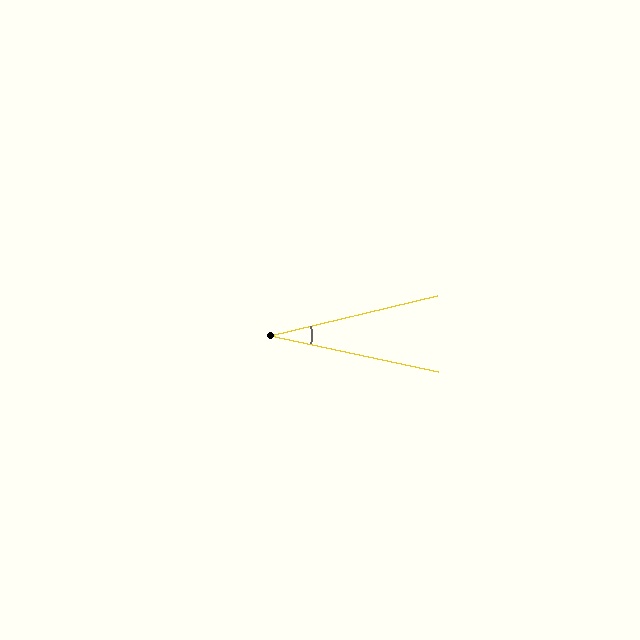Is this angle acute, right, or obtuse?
It is acute.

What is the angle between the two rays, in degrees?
Approximately 26 degrees.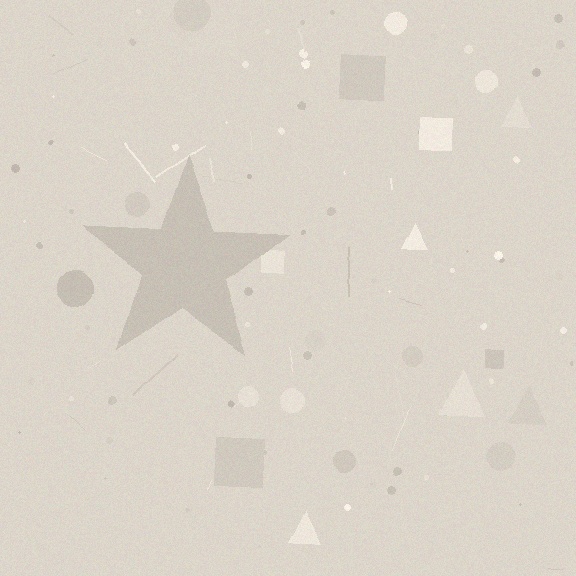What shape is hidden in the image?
A star is hidden in the image.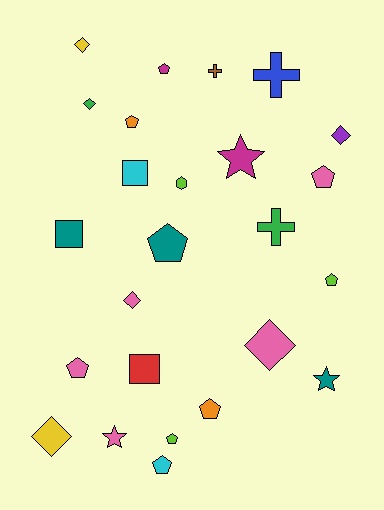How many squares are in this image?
There are 3 squares.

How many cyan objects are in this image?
There are 2 cyan objects.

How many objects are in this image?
There are 25 objects.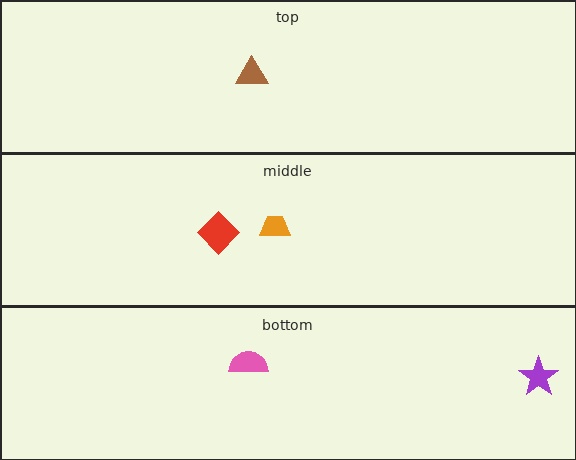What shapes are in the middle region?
The orange trapezoid, the red diamond.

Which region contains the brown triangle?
The top region.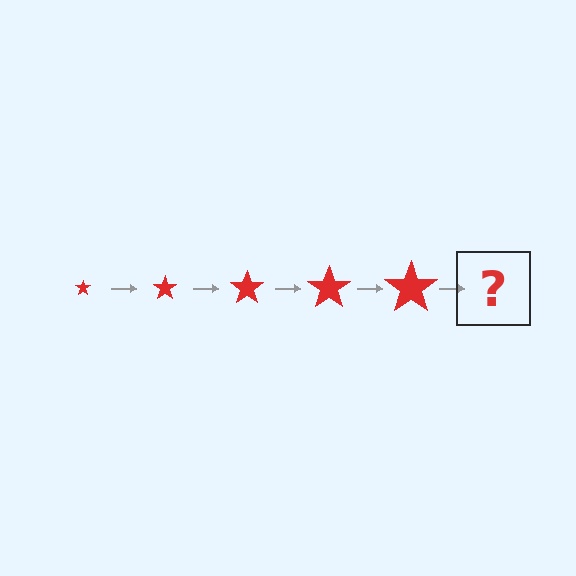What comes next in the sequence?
The next element should be a red star, larger than the previous one.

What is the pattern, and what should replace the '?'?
The pattern is that the star gets progressively larger each step. The '?' should be a red star, larger than the previous one.